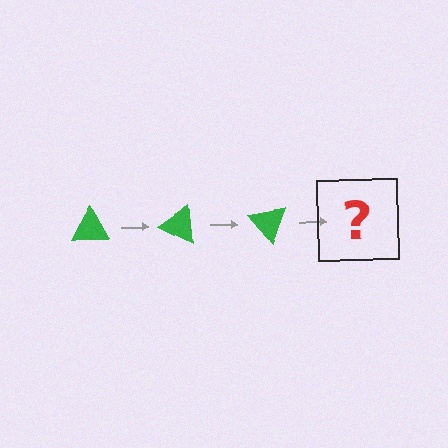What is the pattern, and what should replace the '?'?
The pattern is that the triangle rotates 25 degrees each step. The '?' should be a green triangle rotated 75 degrees.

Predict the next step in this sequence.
The next step is a green triangle rotated 75 degrees.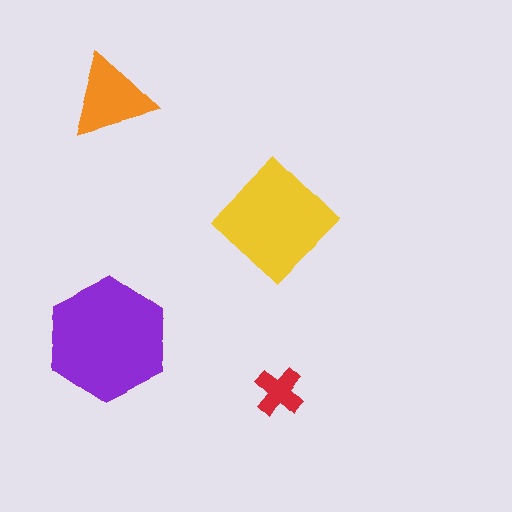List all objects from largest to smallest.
The purple hexagon, the yellow diamond, the orange triangle, the red cross.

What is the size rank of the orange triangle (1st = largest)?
3rd.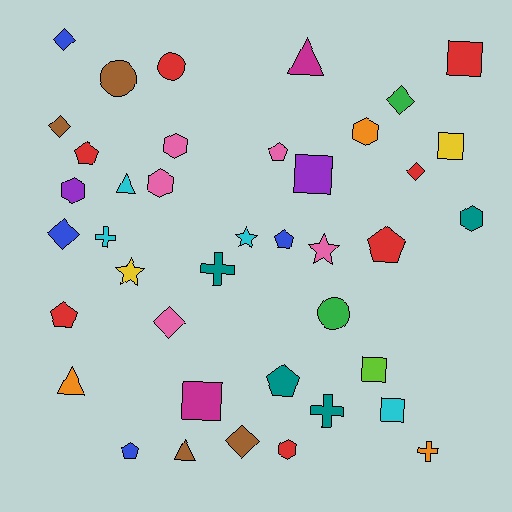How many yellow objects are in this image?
There are 2 yellow objects.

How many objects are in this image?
There are 40 objects.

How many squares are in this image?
There are 6 squares.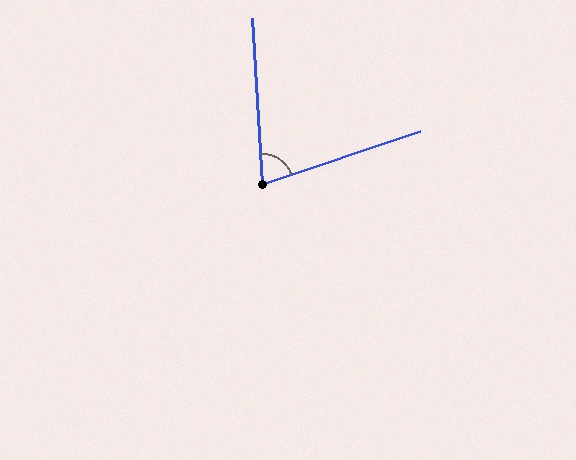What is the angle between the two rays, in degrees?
Approximately 75 degrees.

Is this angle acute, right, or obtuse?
It is acute.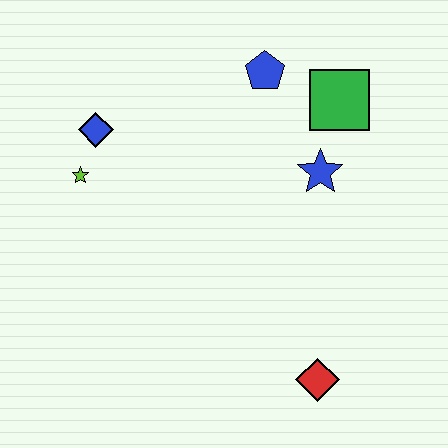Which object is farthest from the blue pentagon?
The red diamond is farthest from the blue pentagon.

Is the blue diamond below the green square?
Yes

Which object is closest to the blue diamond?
The lime star is closest to the blue diamond.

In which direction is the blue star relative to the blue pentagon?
The blue star is below the blue pentagon.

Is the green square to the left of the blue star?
No